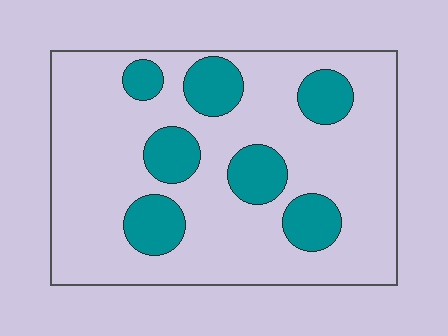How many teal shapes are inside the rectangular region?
7.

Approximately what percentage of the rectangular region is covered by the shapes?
Approximately 20%.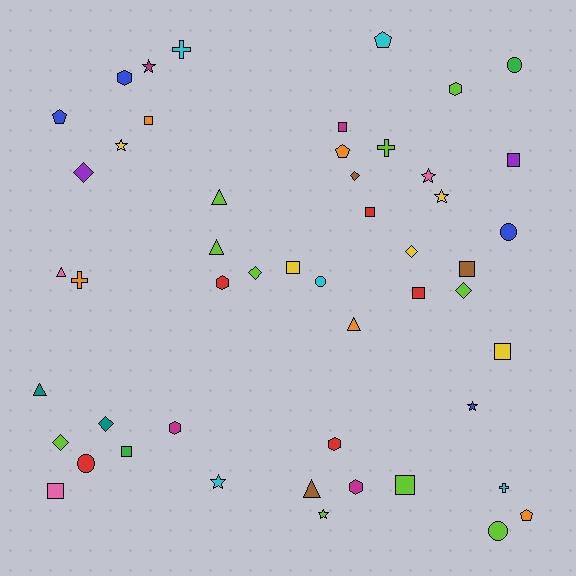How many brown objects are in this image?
There are 3 brown objects.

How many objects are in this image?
There are 50 objects.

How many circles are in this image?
There are 5 circles.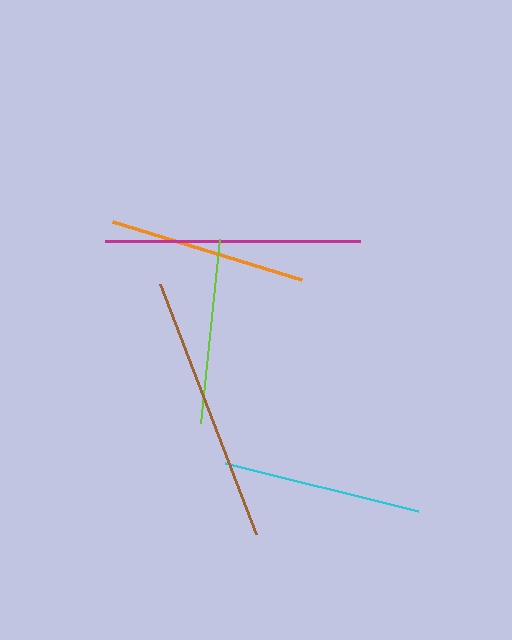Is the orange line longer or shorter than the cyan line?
The cyan line is longer than the orange line.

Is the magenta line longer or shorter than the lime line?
The magenta line is longer than the lime line.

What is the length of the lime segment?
The lime segment is approximately 185 pixels long.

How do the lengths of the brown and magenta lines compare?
The brown and magenta lines are approximately the same length.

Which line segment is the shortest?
The lime line is the shortest at approximately 185 pixels.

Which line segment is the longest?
The brown line is the longest at approximately 268 pixels.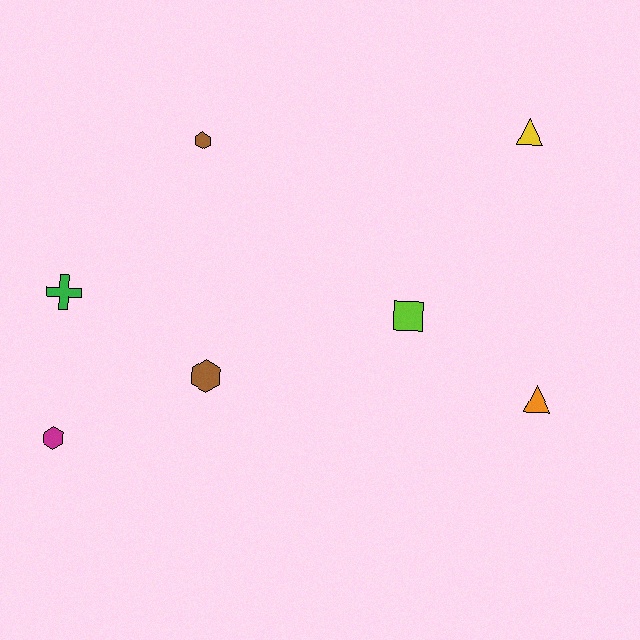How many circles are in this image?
There are no circles.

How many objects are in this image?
There are 7 objects.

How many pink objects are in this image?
There are no pink objects.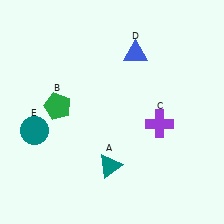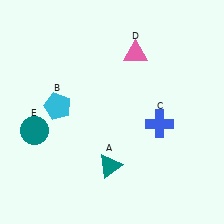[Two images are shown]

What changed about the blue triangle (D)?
In Image 1, D is blue. In Image 2, it changed to pink.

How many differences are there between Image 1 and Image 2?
There are 3 differences between the two images.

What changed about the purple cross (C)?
In Image 1, C is purple. In Image 2, it changed to blue.